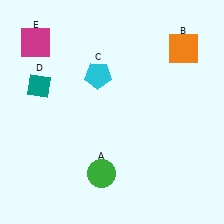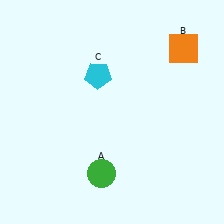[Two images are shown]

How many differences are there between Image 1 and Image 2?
There are 2 differences between the two images.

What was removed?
The teal diamond (D), the magenta square (E) were removed in Image 2.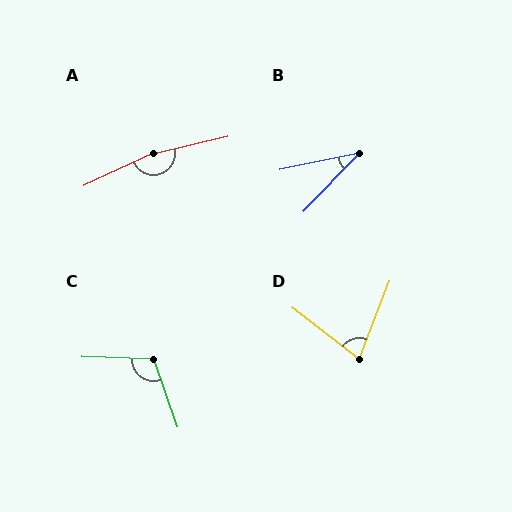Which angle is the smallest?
B, at approximately 34 degrees.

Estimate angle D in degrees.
Approximately 73 degrees.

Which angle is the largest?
A, at approximately 168 degrees.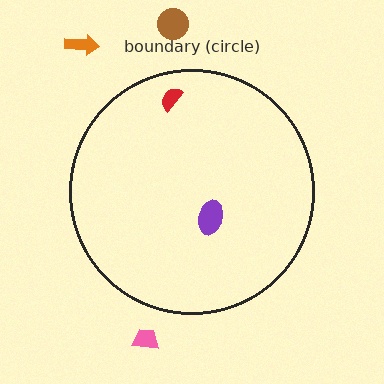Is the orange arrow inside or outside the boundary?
Outside.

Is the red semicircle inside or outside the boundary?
Inside.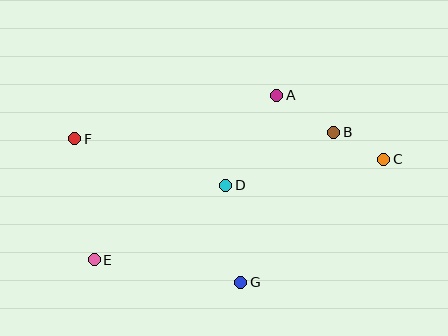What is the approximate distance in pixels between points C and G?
The distance between C and G is approximately 189 pixels.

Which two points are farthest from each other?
Points C and F are farthest from each other.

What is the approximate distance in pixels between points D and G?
The distance between D and G is approximately 98 pixels.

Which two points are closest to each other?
Points B and C are closest to each other.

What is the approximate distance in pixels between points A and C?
The distance between A and C is approximately 125 pixels.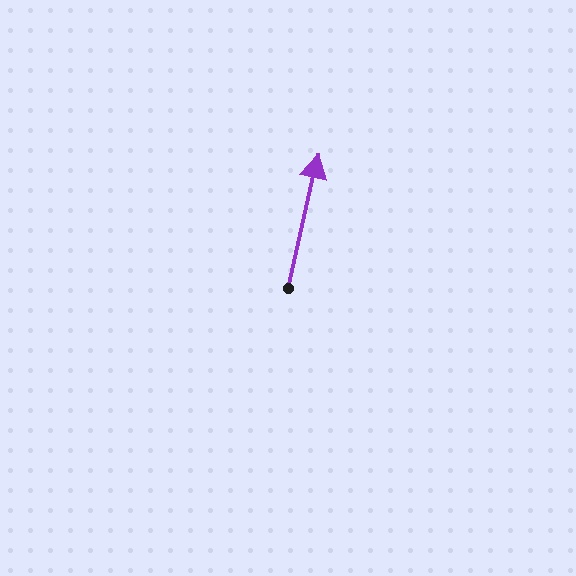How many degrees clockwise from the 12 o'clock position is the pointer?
Approximately 13 degrees.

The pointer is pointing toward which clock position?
Roughly 12 o'clock.